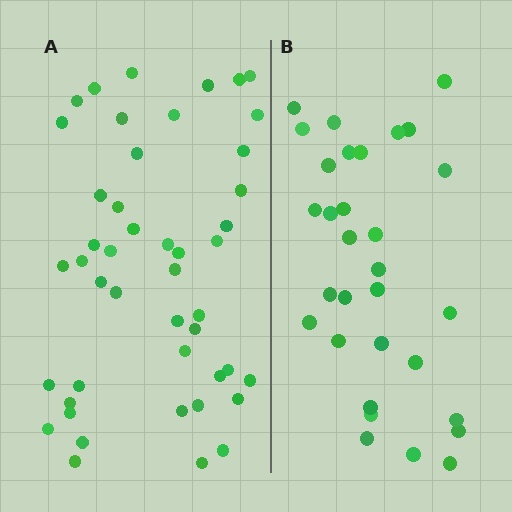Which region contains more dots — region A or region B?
Region A (the left region) has more dots.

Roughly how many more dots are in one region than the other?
Region A has approximately 15 more dots than region B.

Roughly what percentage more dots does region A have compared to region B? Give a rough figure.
About 50% more.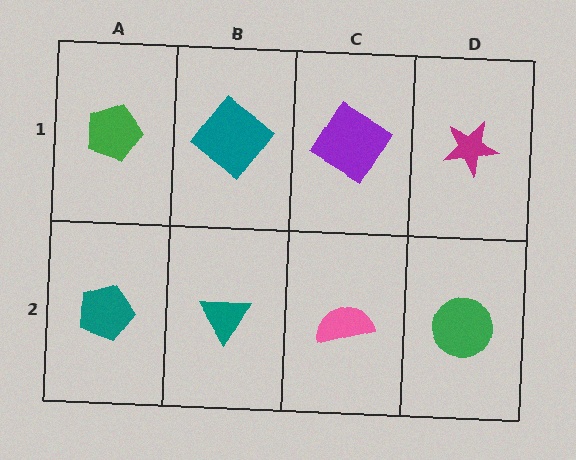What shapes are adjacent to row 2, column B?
A teal diamond (row 1, column B), a teal pentagon (row 2, column A), a pink semicircle (row 2, column C).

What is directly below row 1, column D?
A green circle.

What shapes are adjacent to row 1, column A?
A teal pentagon (row 2, column A), a teal diamond (row 1, column B).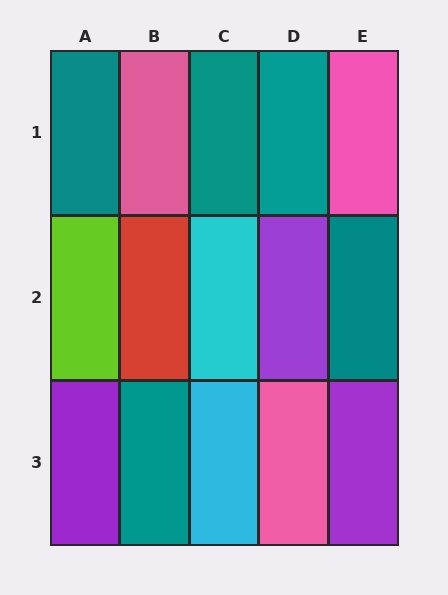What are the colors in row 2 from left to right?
Lime, red, cyan, purple, teal.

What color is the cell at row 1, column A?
Teal.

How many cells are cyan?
2 cells are cyan.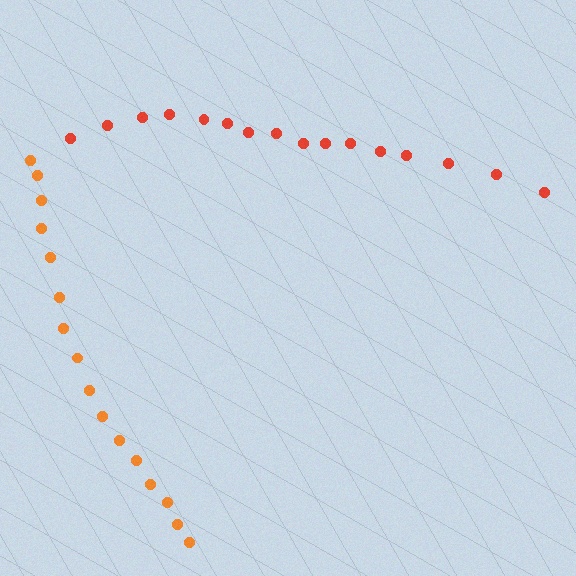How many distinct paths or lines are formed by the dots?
There are 2 distinct paths.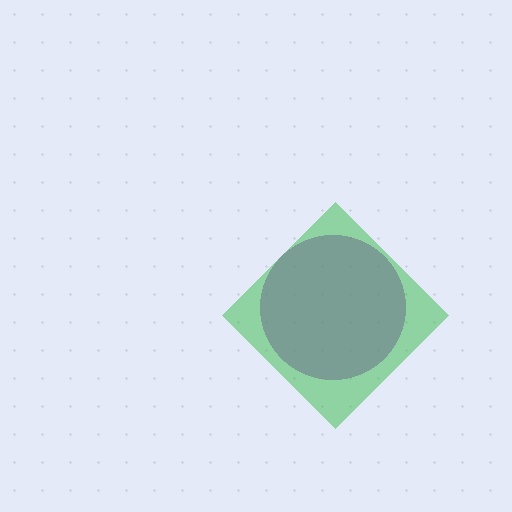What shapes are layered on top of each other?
The layered shapes are: a purple circle, a green diamond.